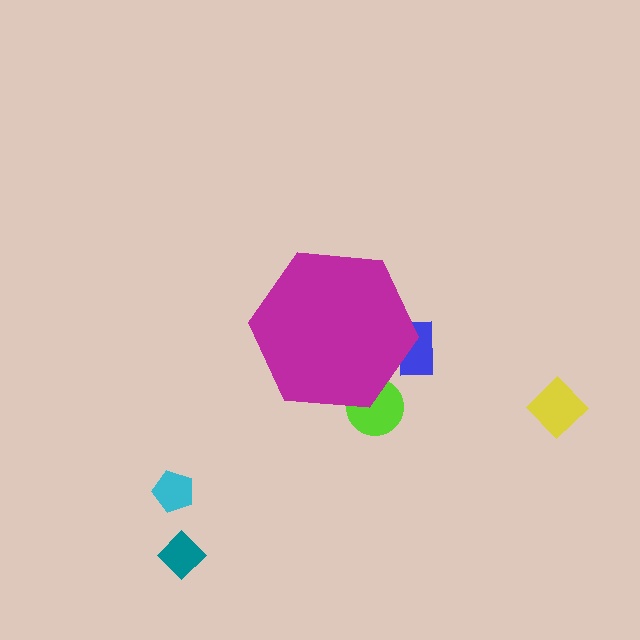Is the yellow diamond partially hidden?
No, the yellow diamond is fully visible.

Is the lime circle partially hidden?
Yes, the lime circle is partially hidden behind the magenta hexagon.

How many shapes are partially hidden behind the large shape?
2 shapes are partially hidden.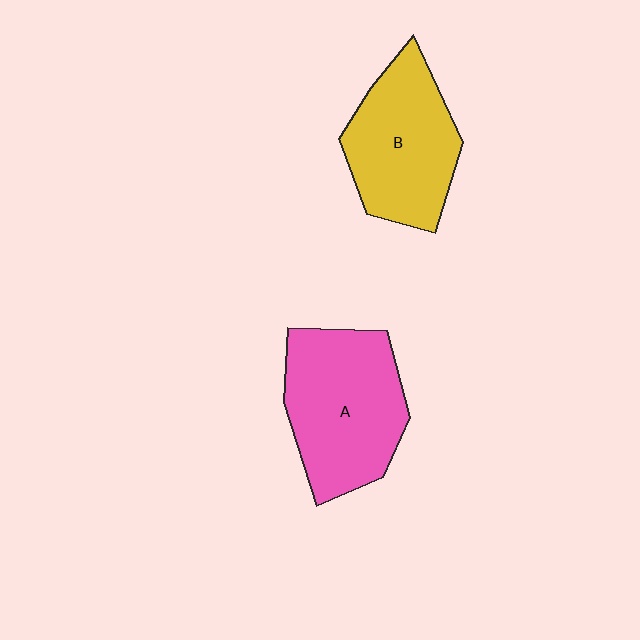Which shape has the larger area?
Shape A (pink).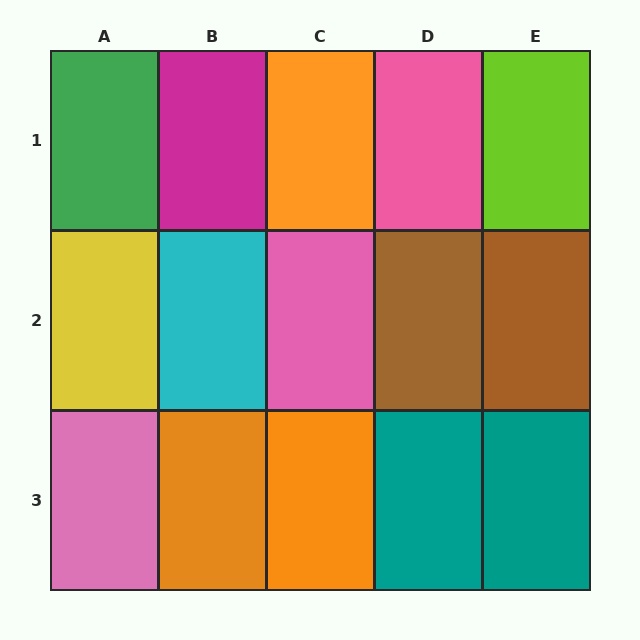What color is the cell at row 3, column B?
Orange.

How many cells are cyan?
1 cell is cyan.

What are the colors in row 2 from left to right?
Yellow, cyan, pink, brown, brown.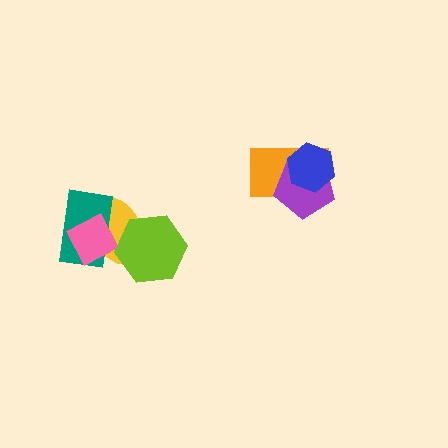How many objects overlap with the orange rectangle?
2 objects overlap with the orange rectangle.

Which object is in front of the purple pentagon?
The blue hexagon is in front of the purple pentagon.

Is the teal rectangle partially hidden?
Yes, it is partially covered by another shape.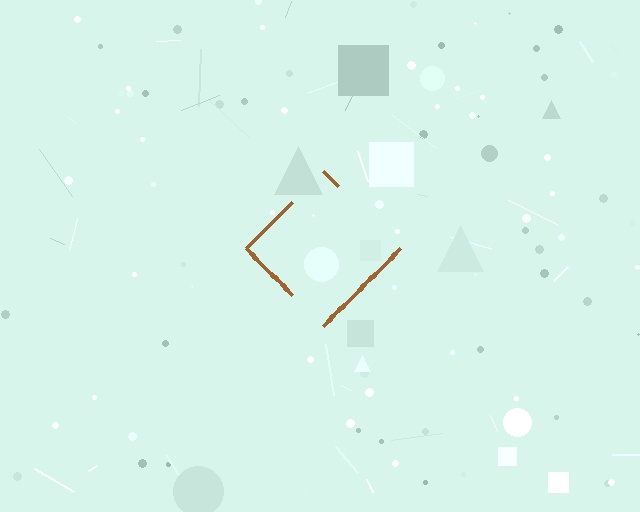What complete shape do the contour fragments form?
The contour fragments form a diamond.